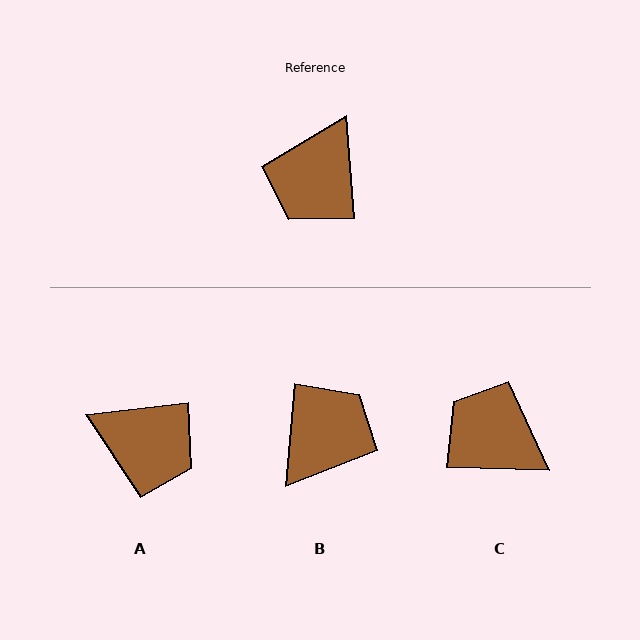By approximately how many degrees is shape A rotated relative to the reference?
Approximately 92 degrees counter-clockwise.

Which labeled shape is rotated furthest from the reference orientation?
B, about 170 degrees away.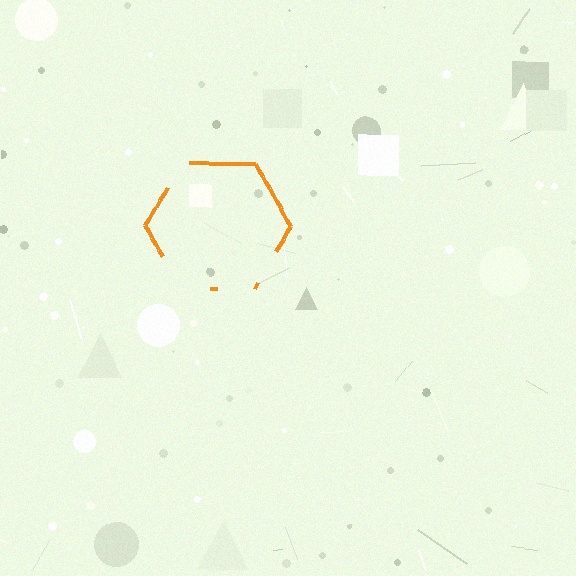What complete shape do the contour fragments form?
The contour fragments form a hexagon.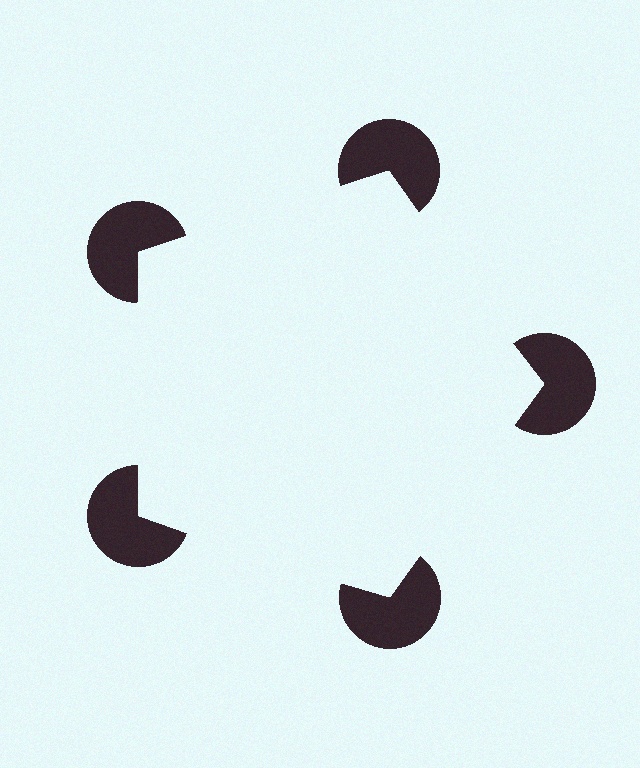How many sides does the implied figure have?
5 sides.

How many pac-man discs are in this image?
There are 5 — one at each vertex of the illusory pentagon.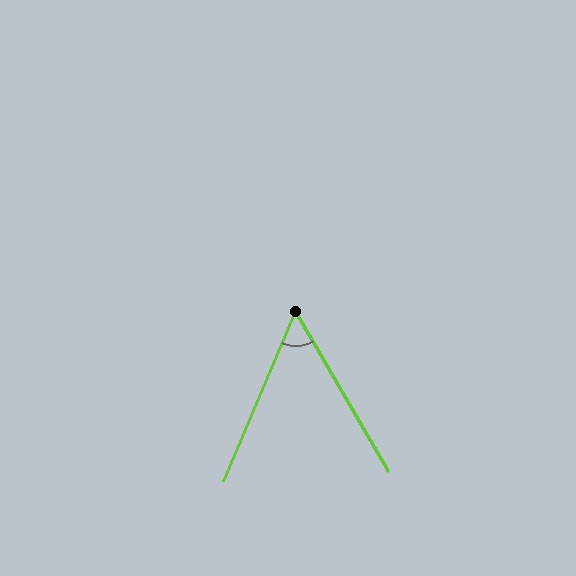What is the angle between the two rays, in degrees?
Approximately 53 degrees.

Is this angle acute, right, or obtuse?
It is acute.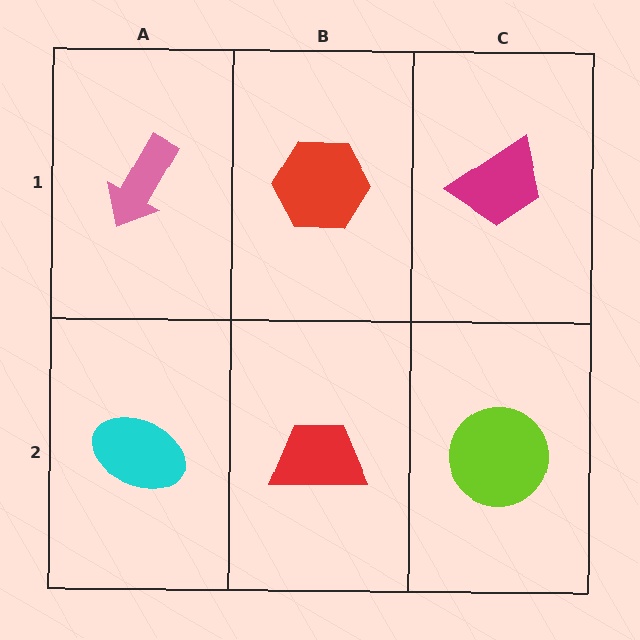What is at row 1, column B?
A red hexagon.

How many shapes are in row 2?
3 shapes.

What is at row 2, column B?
A red trapezoid.